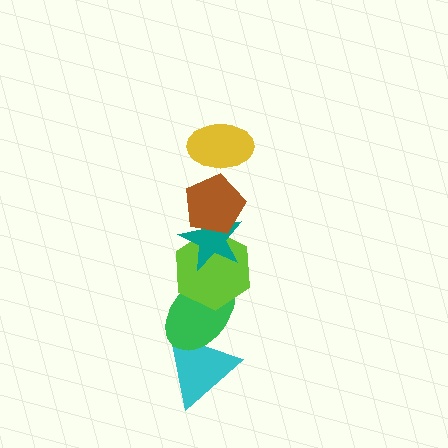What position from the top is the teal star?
The teal star is 3rd from the top.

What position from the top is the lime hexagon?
The lime hexagon is 4th from the top.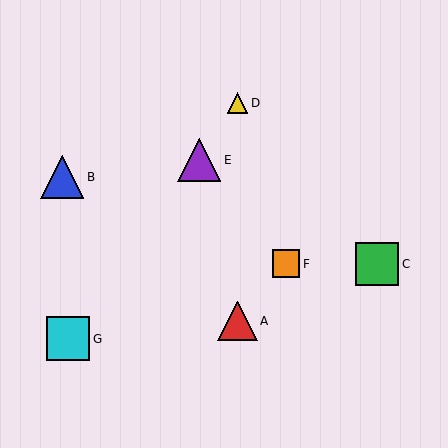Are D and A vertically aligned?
Yes, both are at x≈237.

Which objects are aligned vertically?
Objects A, D are aligned vertically.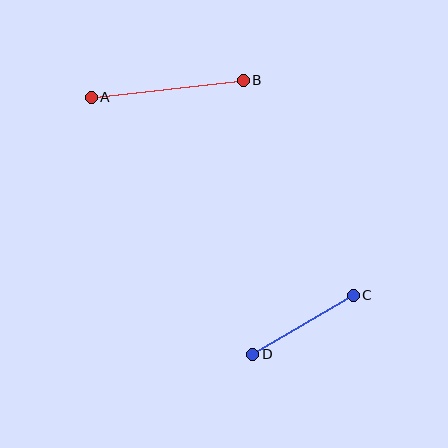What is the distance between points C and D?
The distance is approximately 117 pixels.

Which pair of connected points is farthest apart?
Points A and B are farthest apart.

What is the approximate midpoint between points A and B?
The midpoint is at approximately (167, 89) pixels.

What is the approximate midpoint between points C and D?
The midpoint is at approximately (303, 325) pixels.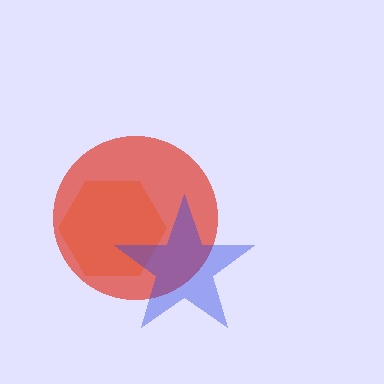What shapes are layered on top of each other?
The layered shapes are: an orange hexagon, a red circle, a blue star.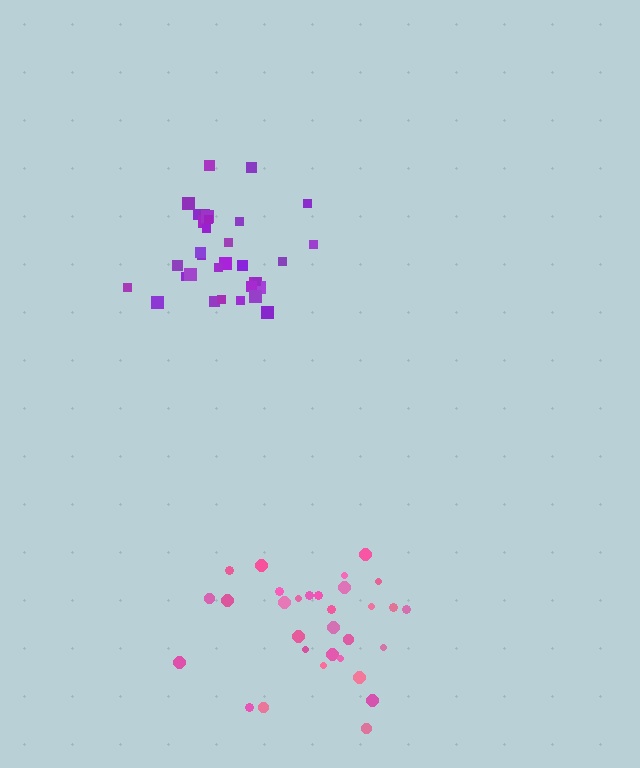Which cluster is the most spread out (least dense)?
Pink.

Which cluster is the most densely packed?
Purple.